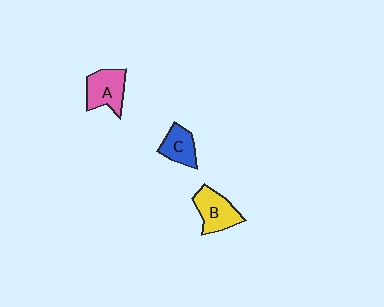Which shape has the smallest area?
Shape C (blue).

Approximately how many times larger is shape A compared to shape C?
Approximately 1.3 times.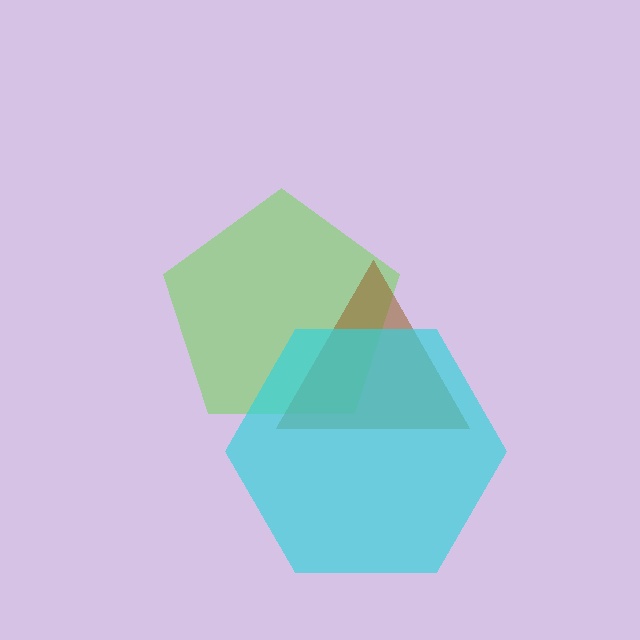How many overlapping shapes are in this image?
There are 3 overlapping shapes in the image.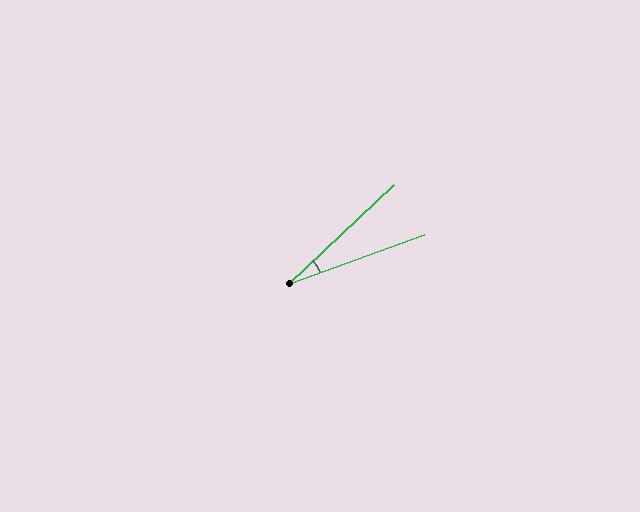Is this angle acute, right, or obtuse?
It is acute.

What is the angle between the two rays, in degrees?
Approximately 23 degrees.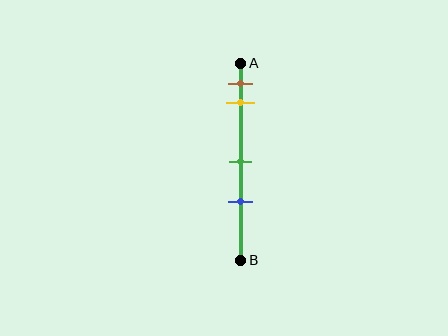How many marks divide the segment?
There are 4 marks dividing the segment.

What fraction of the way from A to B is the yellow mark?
The yellow mark is approximately 20% (0.2) of the way from A to B.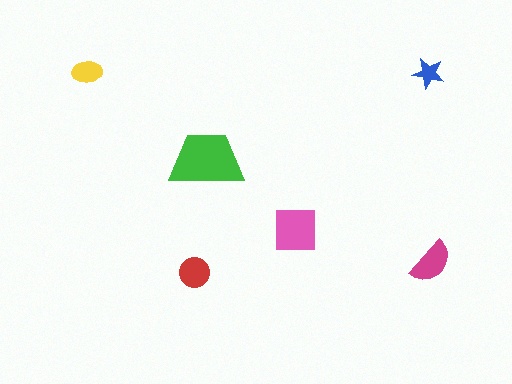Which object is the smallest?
The blue star.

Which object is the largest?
The green trapezoid.